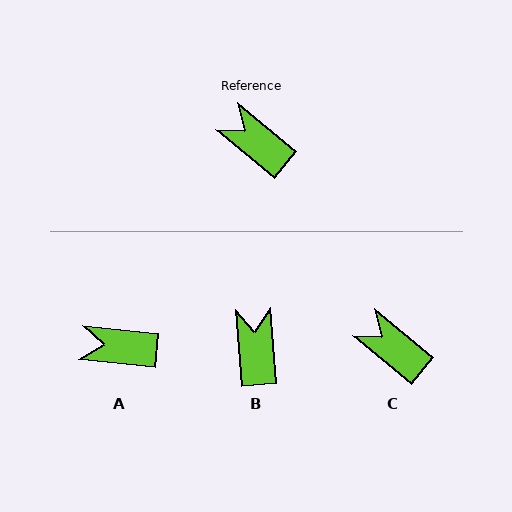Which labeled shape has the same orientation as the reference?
C.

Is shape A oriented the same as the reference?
No, it is off by about 33 degrees.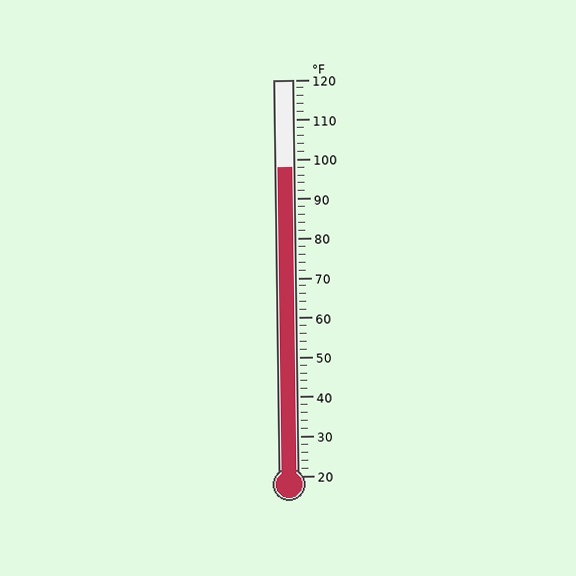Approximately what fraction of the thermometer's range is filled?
The thermometer is filled to approximately 80% of its range.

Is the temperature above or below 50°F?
The temperature is above 50°F.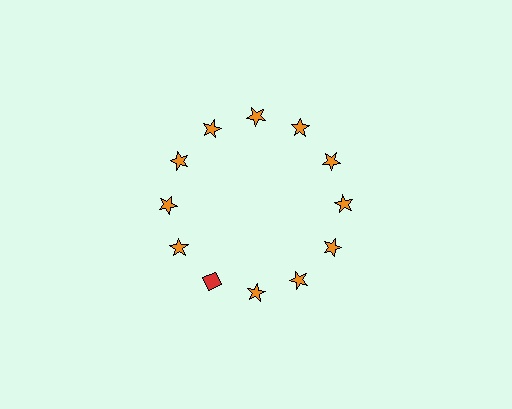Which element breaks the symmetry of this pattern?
The red diamond at roughly the 7 o'clock position breaks the symmetry. All other shapes are orange stars.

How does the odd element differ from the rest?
It differs in both color (red instead of orange) and shape (diamond instead of star).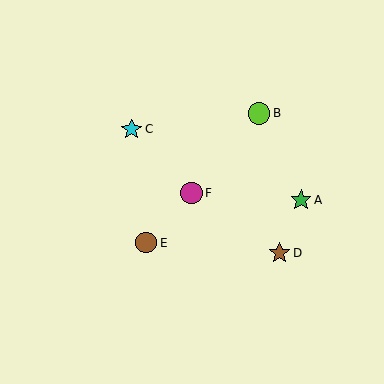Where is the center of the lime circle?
The center of the lime circle is at (259, 113).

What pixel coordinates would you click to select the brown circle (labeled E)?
Click at (146, 243) to select the brown circle E.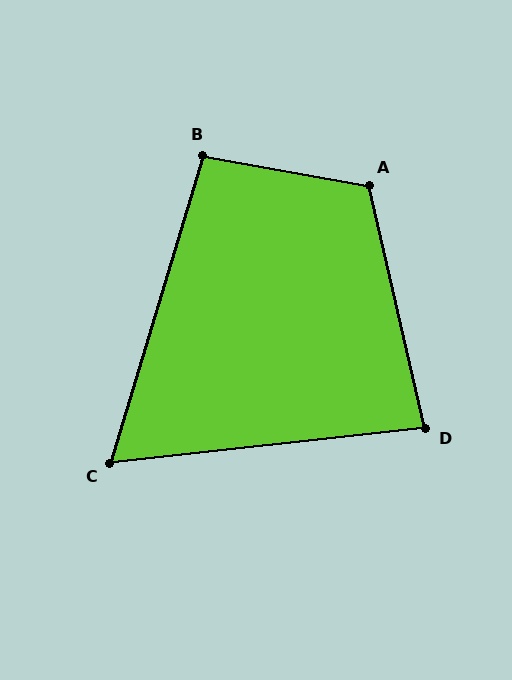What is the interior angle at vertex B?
Approximately 97 degrees (obtuse).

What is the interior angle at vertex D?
Approximately 83 degrees (acute).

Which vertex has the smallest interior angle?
C, at approximately 67 degrees.